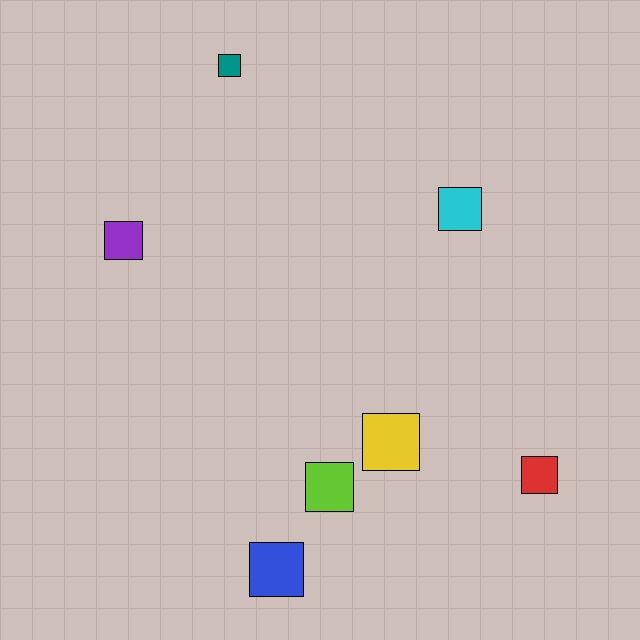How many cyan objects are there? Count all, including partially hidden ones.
There is 1 cyan object.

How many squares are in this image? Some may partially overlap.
There are 7 squares.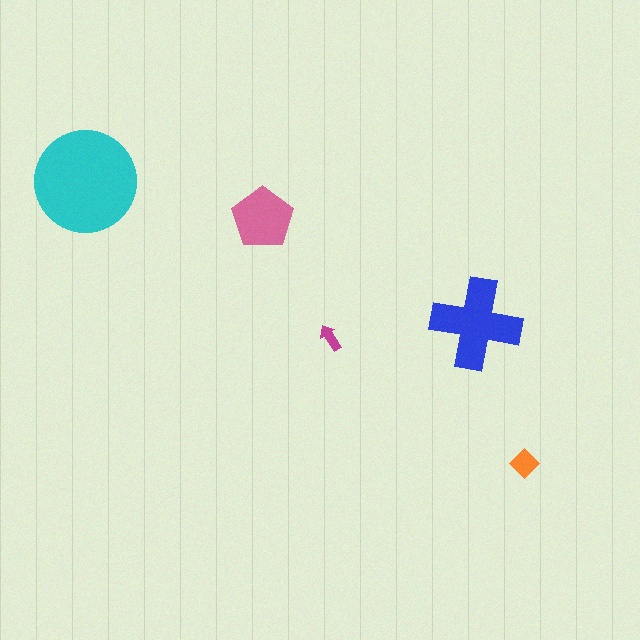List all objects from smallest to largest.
The magenta arrow, the orange diamond, the pink pentagon, the blue cross, the cyan circle.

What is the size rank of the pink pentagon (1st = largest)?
3rd.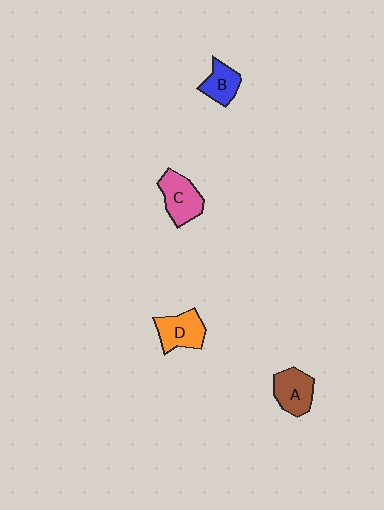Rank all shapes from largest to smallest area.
From largest to smallest: C (pink), D (orange), A (brown), B (blue).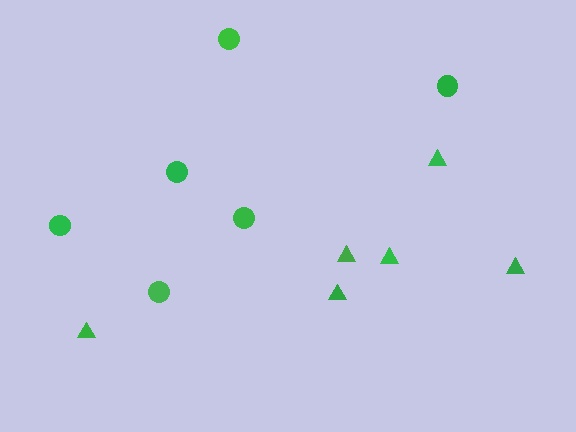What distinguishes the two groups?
There are 2 groups: one group of circles (6) and one group of triangles (6).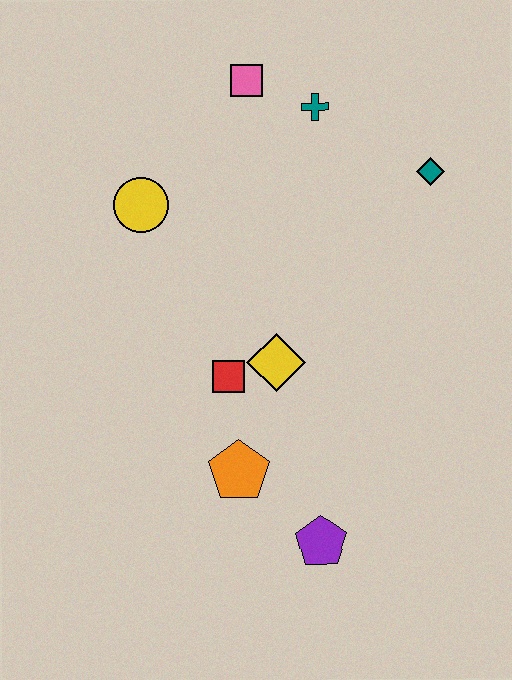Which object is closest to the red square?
The yellow diamond is closest to the red square.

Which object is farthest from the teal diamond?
The purple pentagon is farthest from the teal diamond.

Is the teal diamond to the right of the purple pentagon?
Yes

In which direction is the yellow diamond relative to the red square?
The yellow diamond is to the right of the red square.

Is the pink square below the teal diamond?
No